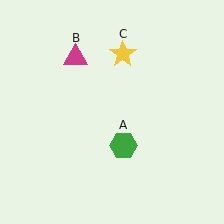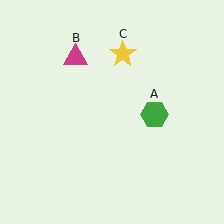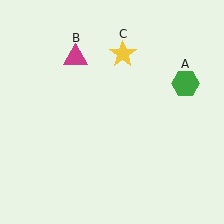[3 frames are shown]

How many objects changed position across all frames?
1 object changed position: green hexagon (object A).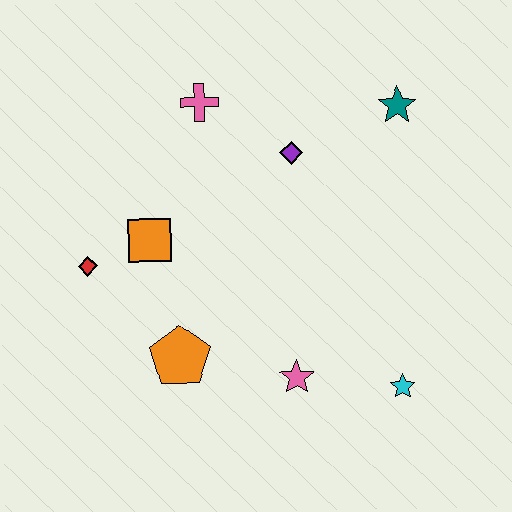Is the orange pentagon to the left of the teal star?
Yes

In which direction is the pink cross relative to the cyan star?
The pink cross is above the cyan star.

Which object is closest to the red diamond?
The orange square is closest to the red diamond.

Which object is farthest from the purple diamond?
The cyan star is farthest from the purple diamond.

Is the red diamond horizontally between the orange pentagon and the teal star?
No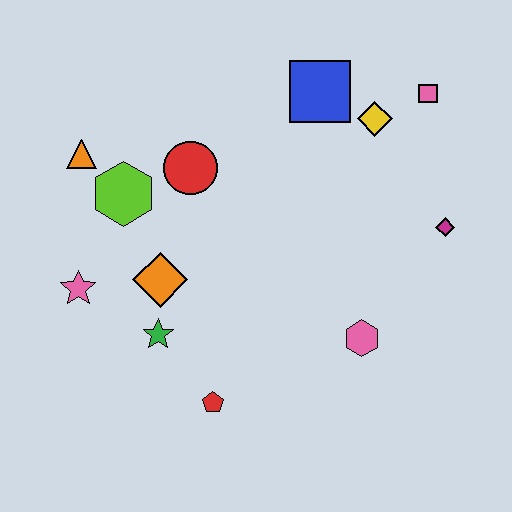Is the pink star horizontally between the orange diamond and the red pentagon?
No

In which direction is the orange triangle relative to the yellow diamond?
The orange triangle is to the left of the yellow diamond.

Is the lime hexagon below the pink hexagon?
No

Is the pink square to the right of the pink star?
Yes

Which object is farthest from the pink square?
The pink star is farthest from the pink square.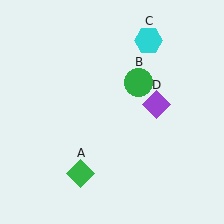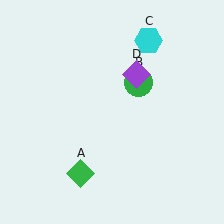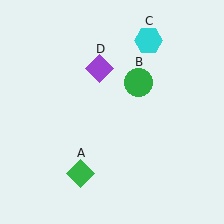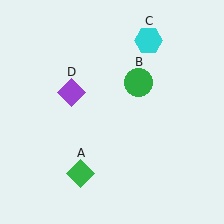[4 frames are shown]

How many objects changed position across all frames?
1 object changed position: purple diamond (object D).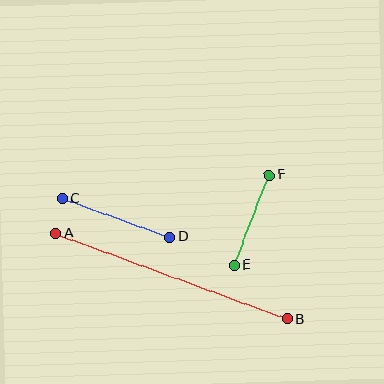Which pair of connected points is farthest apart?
Points A and B are farthest apart.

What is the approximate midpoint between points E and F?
The midpoint is at approximately (252, 220) pixels.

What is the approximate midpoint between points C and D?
The midpoint is at approximately (116, 218) pixels.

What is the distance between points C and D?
The distance is approximately 114 pixels.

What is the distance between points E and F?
The distance is approximately 97 pixels.